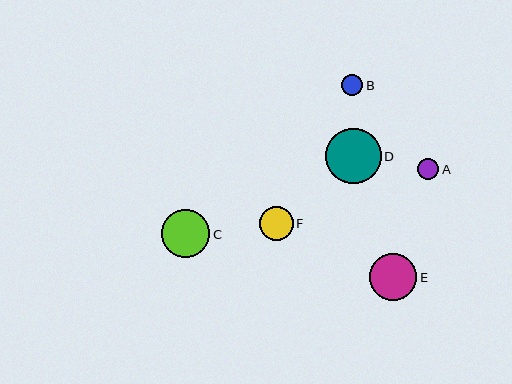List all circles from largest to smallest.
From largest to smallest: D, C, E, F, B, A.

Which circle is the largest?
Circle D is the largest with a size of approximately 56 pixels.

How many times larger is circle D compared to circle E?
Circle D is approximately 1.2 times the size of circle E.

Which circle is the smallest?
Circle A is the smallest with a size of approximately 21 pixels.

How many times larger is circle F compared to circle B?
Circle F is approximately 1.6 times the size of circle B.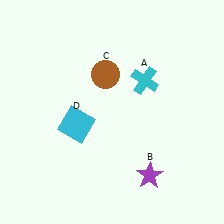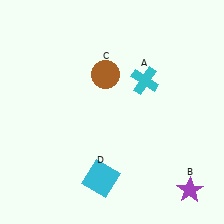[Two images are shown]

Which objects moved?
The objects that moved are: the purple star (B), the cyan square (D).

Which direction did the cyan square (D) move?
The cyan square (D) moved down.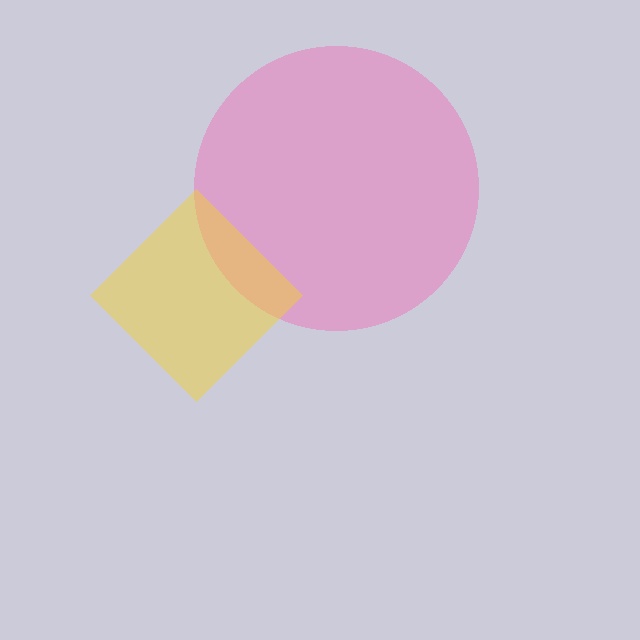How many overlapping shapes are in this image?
There are 2 overlapping shapes in the image.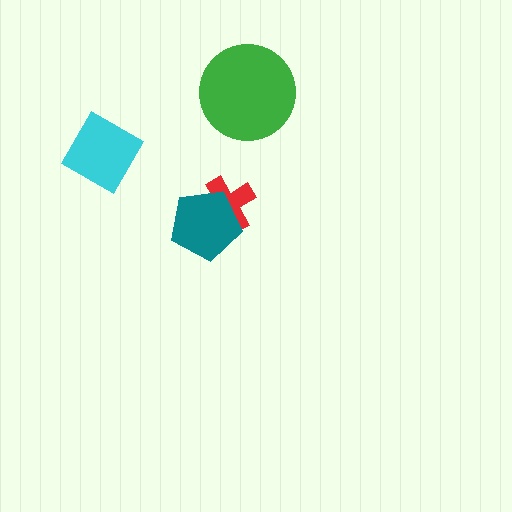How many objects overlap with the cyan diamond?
0 objects overlap with the cyan diamond.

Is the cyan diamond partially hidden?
No, no other shape covers it.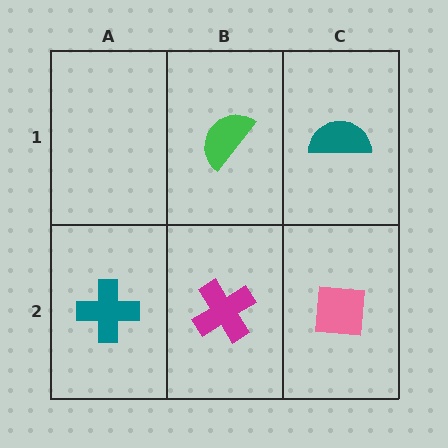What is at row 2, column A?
A teal cross.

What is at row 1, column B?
A green semicircle.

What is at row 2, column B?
A magenta cross.